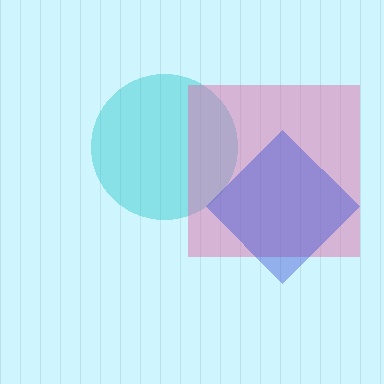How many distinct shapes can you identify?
There are 3 distinct shapes: a cyan circle, a pink square, a blue diamond.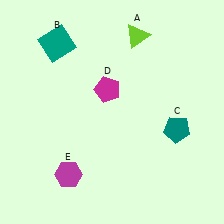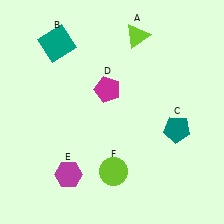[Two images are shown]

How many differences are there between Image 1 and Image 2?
There is 1 difference between the two images.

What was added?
A lime circle (F) was added in Image 2.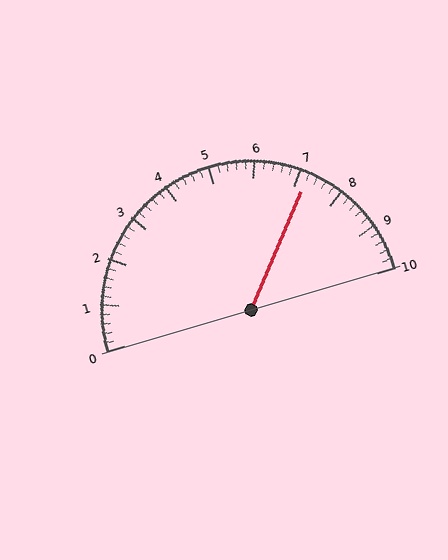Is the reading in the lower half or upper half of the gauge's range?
The reading is in the upper half of the range (0 to 10).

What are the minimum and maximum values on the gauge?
The gauge ranges from 0 to 10.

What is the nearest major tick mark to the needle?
The nearest major tick mark is 7.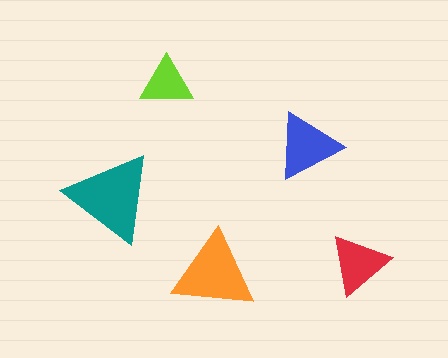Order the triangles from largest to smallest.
the teal one, the orange one, the blue one, the red one, the lime one.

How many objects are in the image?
There are 5 objects in the image.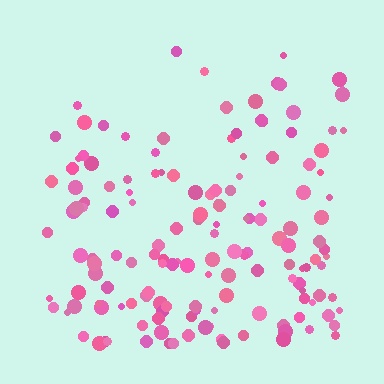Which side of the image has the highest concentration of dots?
The bottom.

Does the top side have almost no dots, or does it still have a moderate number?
Still a moderate number, just noticeably fewer than the bottom.